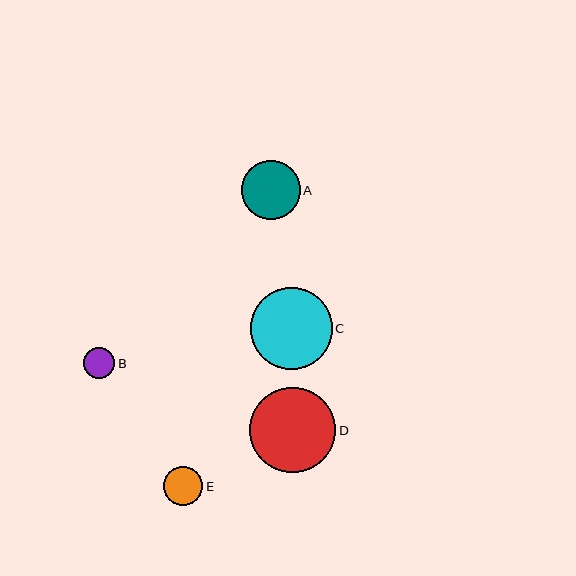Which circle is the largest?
Circle D is the largest with a size of approximately 86 pixels.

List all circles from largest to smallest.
From largest to smallest: D, C, A, E, B.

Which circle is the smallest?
Circle B is the smallest with a size of approximately 31 pixels.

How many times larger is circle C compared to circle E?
Circle C is approximately 2.1 times the size of circle E.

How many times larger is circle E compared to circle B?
Circle E is approximately 1.3 times the size of circle B.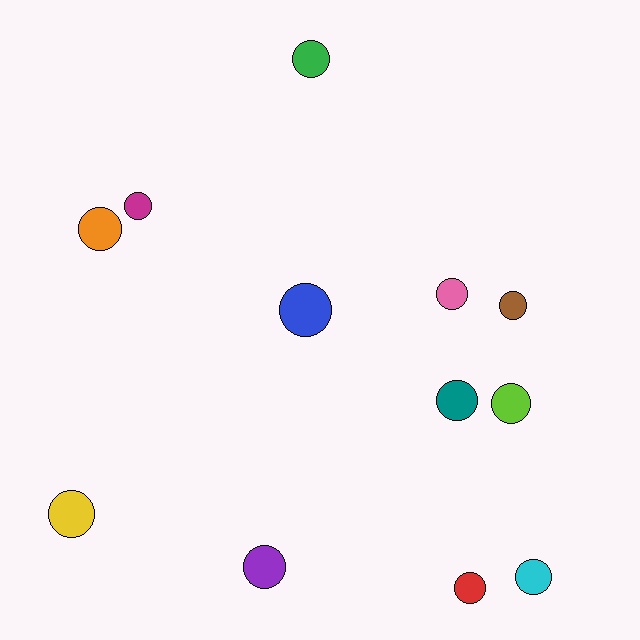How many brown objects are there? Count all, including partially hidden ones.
There is 1 brown object.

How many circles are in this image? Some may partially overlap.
There are 12 circles.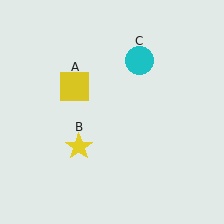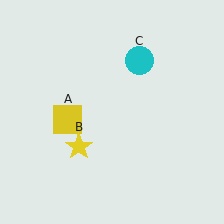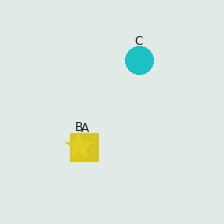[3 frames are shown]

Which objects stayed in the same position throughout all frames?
Yellow star (object B) and cyan circle (object C) remained stationary.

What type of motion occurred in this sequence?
The yellow square (object A) rotated counterclockwise around the center of the scene.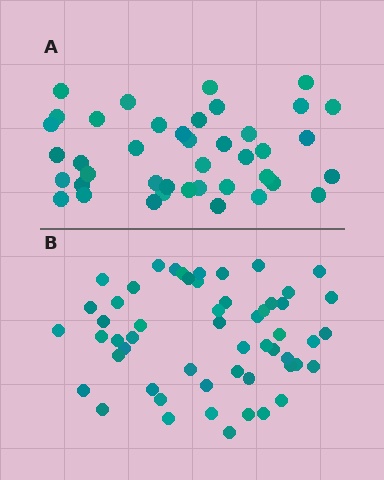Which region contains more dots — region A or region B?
Region B (the bottom region) has more dots.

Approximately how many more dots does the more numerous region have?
Region B has approximately 15 more dots than region A.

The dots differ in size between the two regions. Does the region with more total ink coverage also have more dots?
No. Region A has more total ink coverage because its dots are larger, but region B actually contains more individual dots. Total area can be misleading — the number of items is what matters here.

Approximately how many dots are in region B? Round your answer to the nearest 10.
About 50 dots. (The exact count is 54, which rounds to 50.)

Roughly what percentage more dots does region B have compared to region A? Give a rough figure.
About 30% more.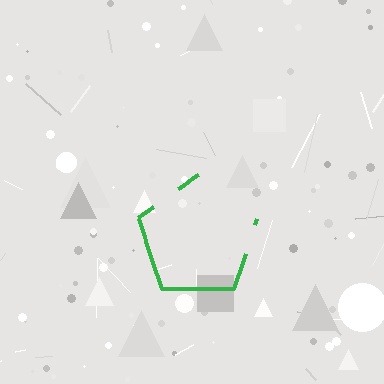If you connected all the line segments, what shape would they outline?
They would outline a pentagon.